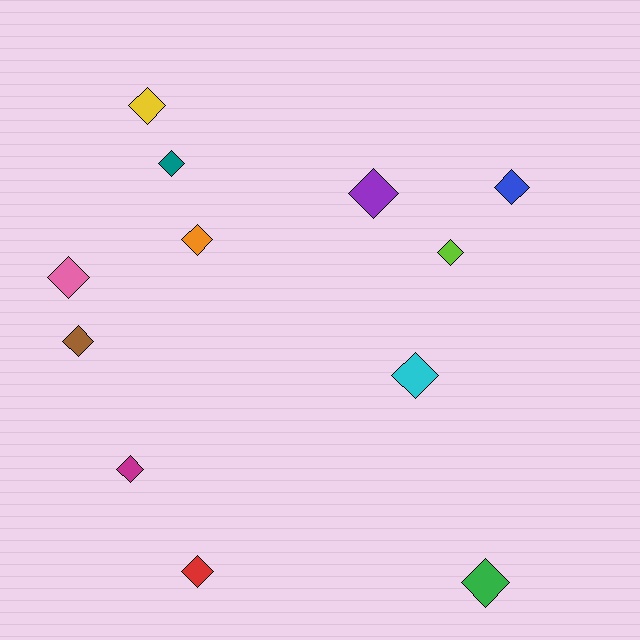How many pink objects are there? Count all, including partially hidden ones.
There is 1 pink object.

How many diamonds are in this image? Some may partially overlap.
There are 12 diamonds.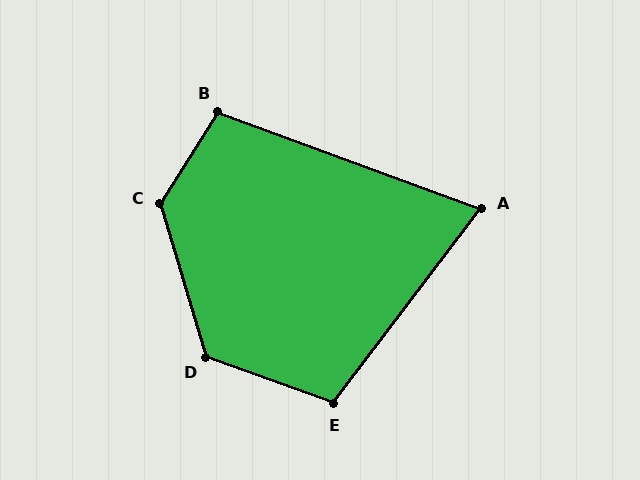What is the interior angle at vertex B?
Approximately 102 degrees (obtuse).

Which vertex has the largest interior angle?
C, at approximately 131 degrees.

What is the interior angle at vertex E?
Approximately 107 degrees (obtuse).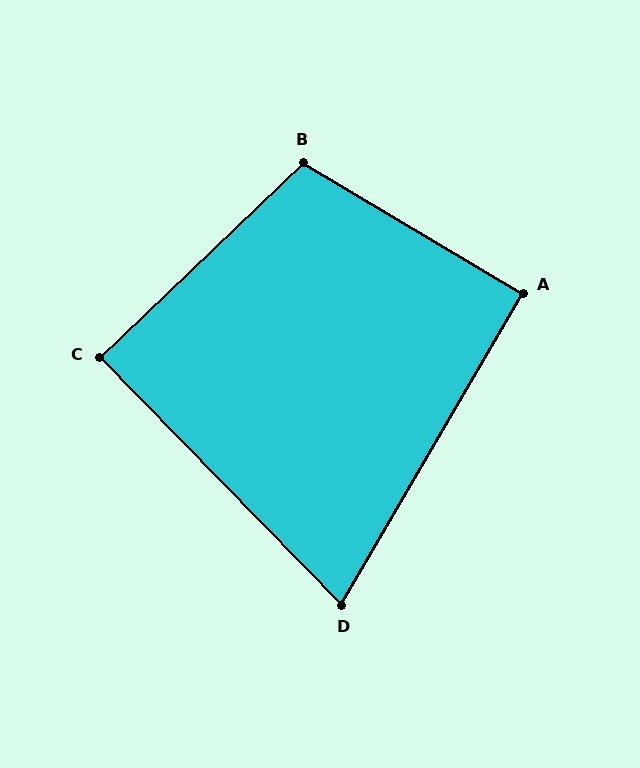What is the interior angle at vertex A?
Approximately 91 degrees (approximately right).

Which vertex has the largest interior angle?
B, at approximately 105 degrees.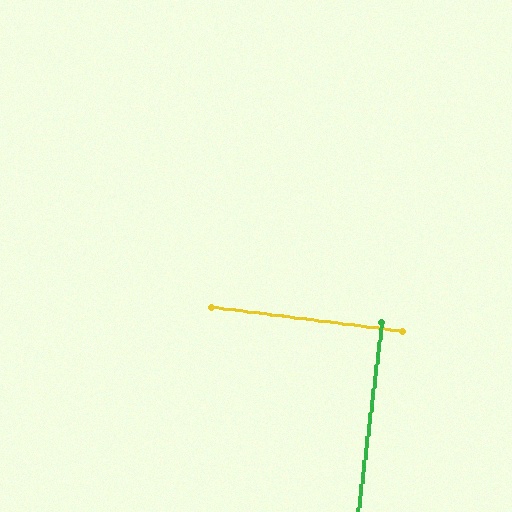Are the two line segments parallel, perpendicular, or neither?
Perpendicular — they meet at approximately 90°.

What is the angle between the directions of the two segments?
Approximately 90 degrees.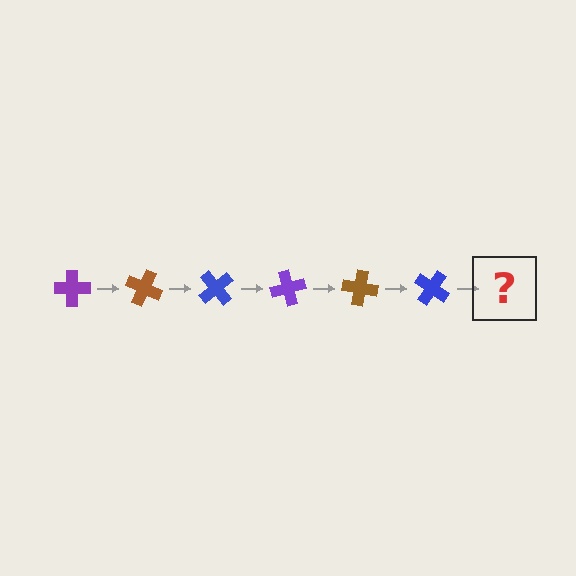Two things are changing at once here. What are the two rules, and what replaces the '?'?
The two rules are that it rotates 25 degrees each step and the color cycles through purple, brown, and blue. The '?' should be a purple cross, rotated 150 degrees from the start.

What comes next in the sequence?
The next element should be a purple cross, rotated 150 degrees from the start.